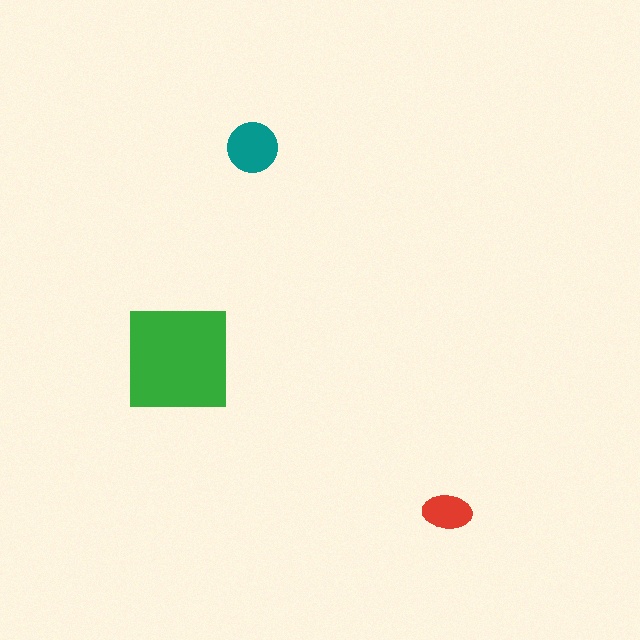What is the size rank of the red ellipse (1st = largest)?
3rd.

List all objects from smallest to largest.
The red ellipse, the teal circle, the green square.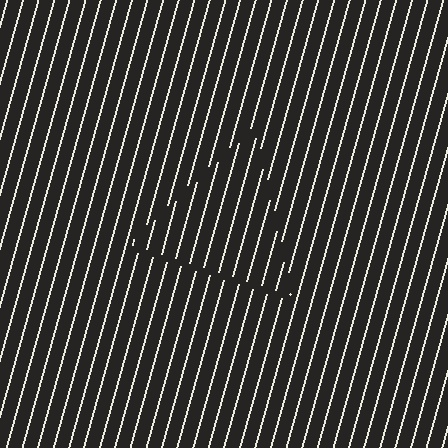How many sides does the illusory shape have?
3 sides — the line-ends trace a triangle.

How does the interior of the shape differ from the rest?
The interior of the shape contains the same grating, shifted by half a period — the contour is defined by the phase discontinuity where line-ends from the inner and outer gratings abut.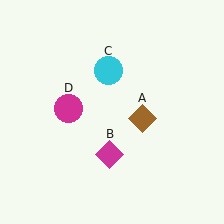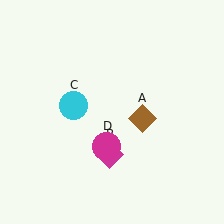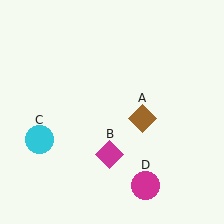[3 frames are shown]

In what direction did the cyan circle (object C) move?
The cyan circle (object C) moved down and to the left.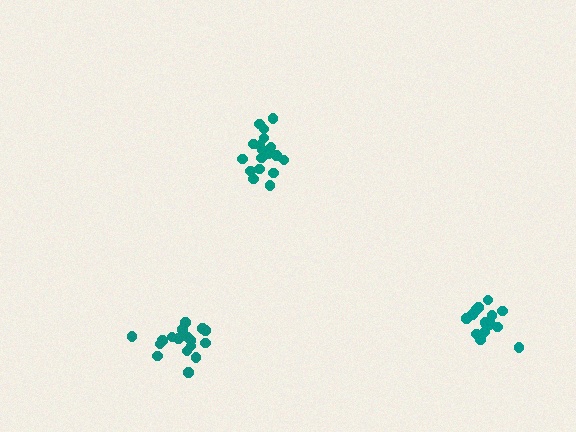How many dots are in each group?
Group 1: 18 dots, Group 2: 17 dots, Group 3: 19 dots (54 total).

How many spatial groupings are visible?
There are 3 spatial groupings.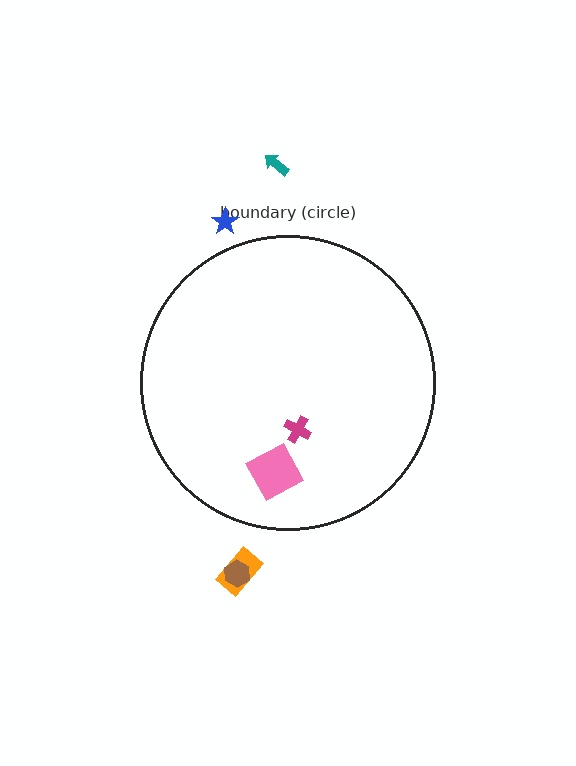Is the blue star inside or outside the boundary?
Outside.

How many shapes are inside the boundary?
2 inside, 4 outside.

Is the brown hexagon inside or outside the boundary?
Outside.